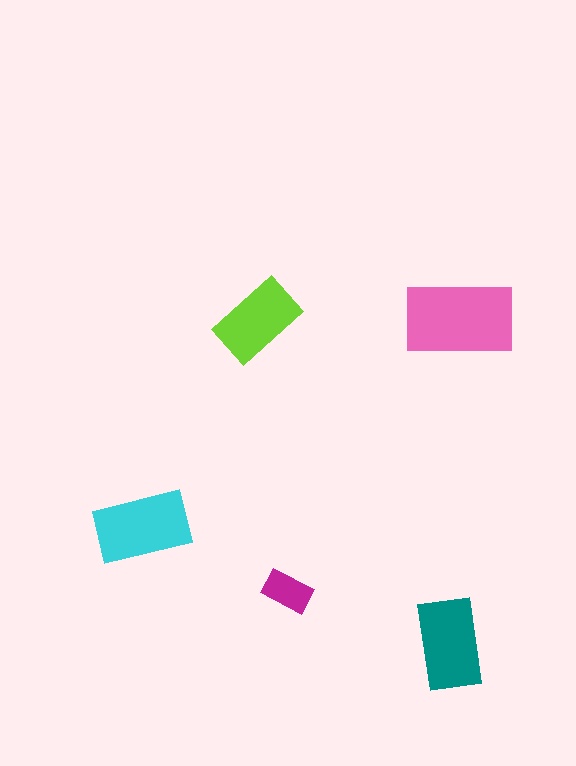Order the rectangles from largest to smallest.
the pink one, the cyan one, the teal one, the lime one, the magenta one.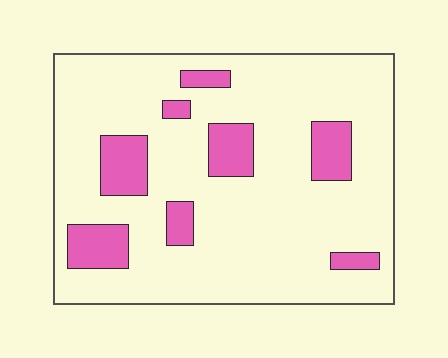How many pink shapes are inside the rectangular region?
8.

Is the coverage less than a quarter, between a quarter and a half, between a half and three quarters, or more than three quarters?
Less than a quarter.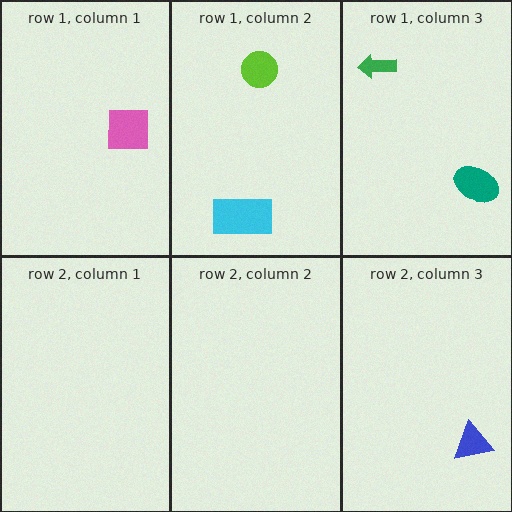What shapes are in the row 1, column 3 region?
The green arrow, the teal ellipse.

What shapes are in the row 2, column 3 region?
The blue triangle.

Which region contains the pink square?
The row 1, column 1 region.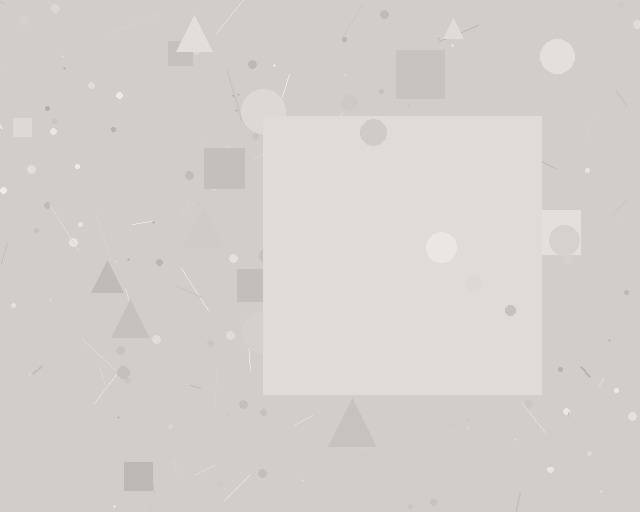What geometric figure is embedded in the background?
A square is embedded in the background.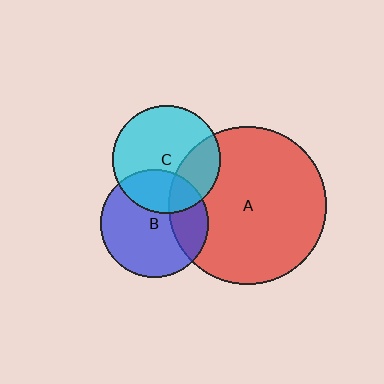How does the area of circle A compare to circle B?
Approximately 2.2 times.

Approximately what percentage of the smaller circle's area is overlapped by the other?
Approximately 25%.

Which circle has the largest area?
Circle A (red).